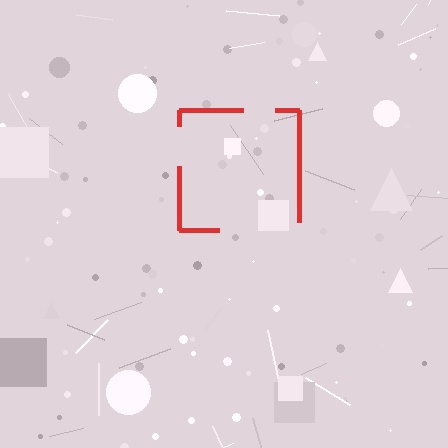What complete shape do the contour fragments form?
The contour fragments form a square.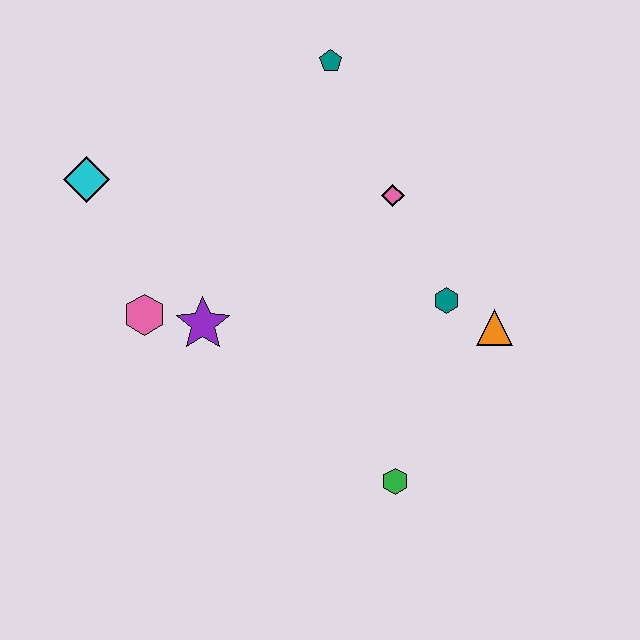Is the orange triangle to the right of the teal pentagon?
Yes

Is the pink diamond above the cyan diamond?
No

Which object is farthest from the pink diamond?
The cyan diamond is farthest from the pink diamond.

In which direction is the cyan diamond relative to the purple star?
The cyan diamond is above the purple star.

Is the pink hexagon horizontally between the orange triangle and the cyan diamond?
Yes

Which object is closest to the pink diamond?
The teal hexagon is closest to the pink diamond.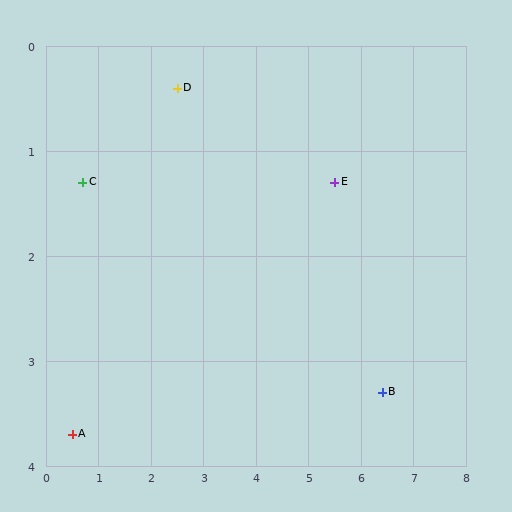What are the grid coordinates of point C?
Point C is at approximately (0.7, 1.3).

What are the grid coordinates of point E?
Point E is at approximately (5.5, 1.3).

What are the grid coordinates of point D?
Point D is at approximately (2.5, 0.4).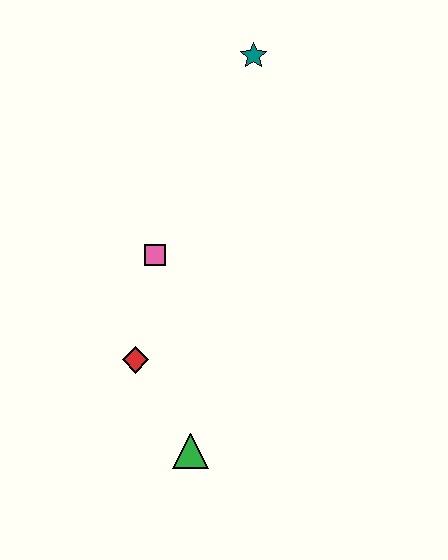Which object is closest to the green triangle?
The red diamond is closest to the green triangle.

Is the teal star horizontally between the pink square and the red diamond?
No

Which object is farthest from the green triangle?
The teal star is farthest from the green triangle.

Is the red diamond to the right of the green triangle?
No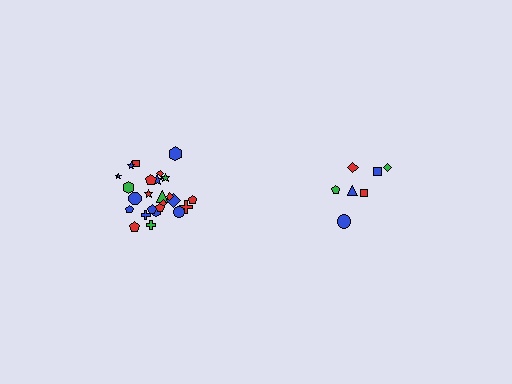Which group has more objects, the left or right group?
The left group.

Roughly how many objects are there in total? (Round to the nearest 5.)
Roughly 30 objects in total.